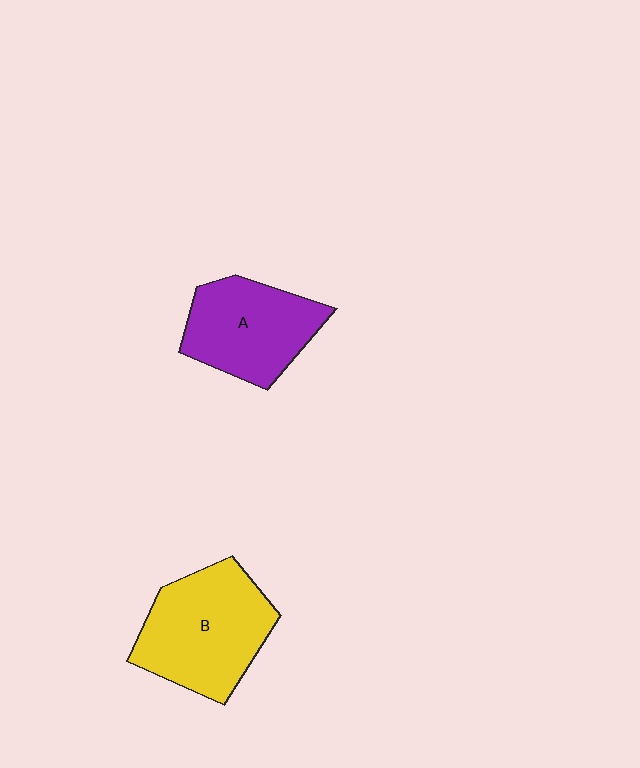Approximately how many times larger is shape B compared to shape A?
Approximately 1.2 times.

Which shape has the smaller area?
Shape A (purple).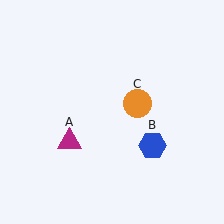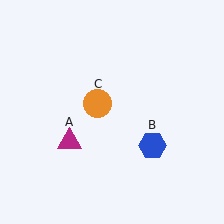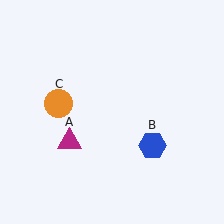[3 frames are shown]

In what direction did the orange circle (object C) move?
The orange circle (object C) moved left.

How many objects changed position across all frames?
1 object changed position: orange circle (object C).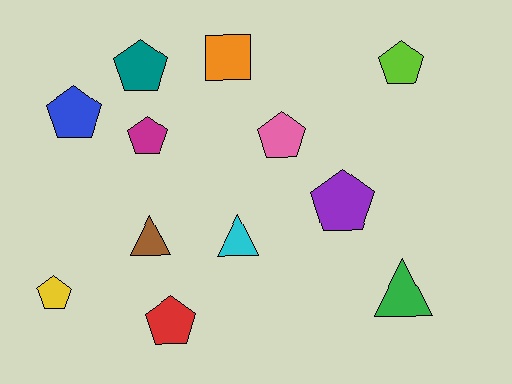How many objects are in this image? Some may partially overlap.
There are 12 objects.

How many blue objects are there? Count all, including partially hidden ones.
There is 1 blue object.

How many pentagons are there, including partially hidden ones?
There are 8 pentagons.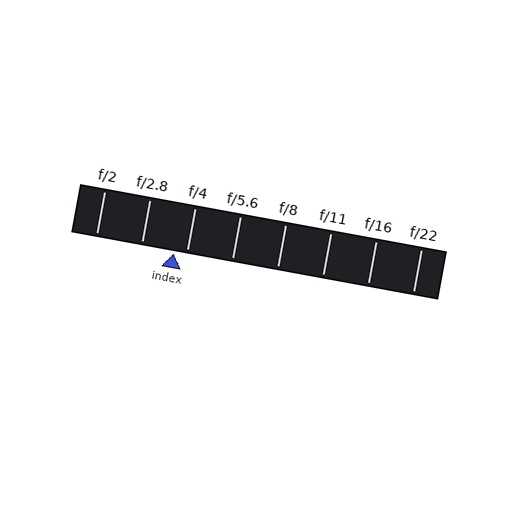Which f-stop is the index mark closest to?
The index mark is closest to f/4.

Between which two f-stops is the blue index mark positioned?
The index mark is between f/2.8 and f/4.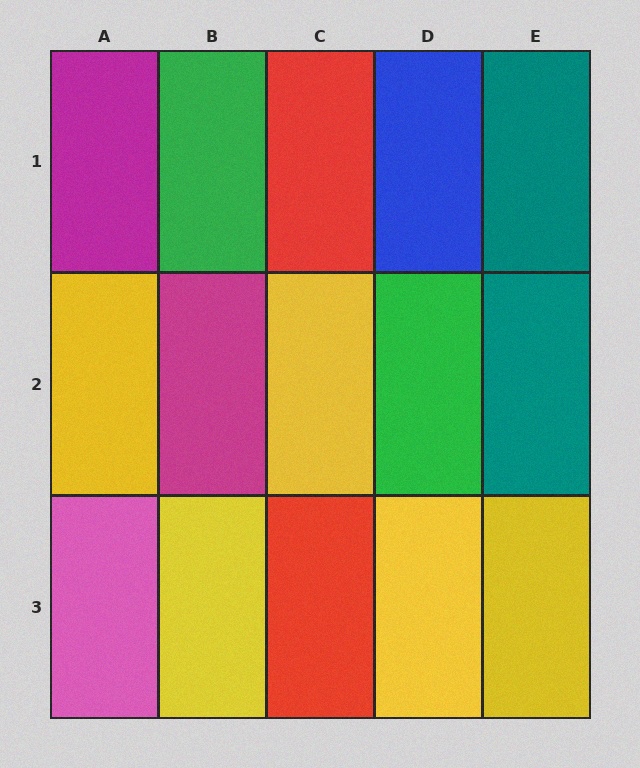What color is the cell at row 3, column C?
Red.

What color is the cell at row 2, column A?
Yellow.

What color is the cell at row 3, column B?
Yellow.